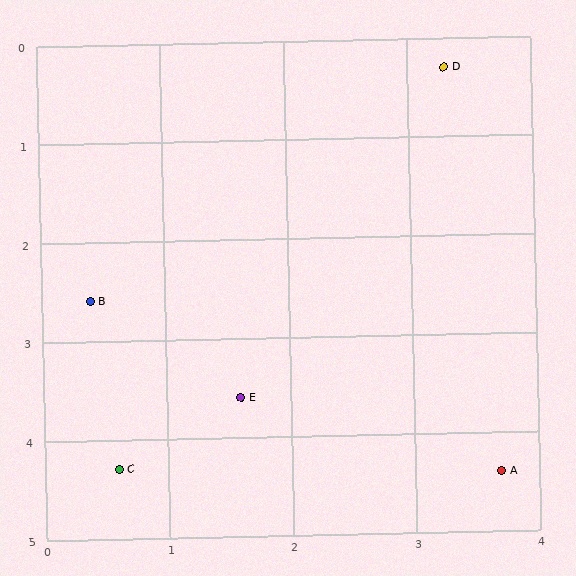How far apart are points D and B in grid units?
Points D and B are about 3.7 grid units apart.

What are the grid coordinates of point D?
Point D is at approximately (3.3, 0.3).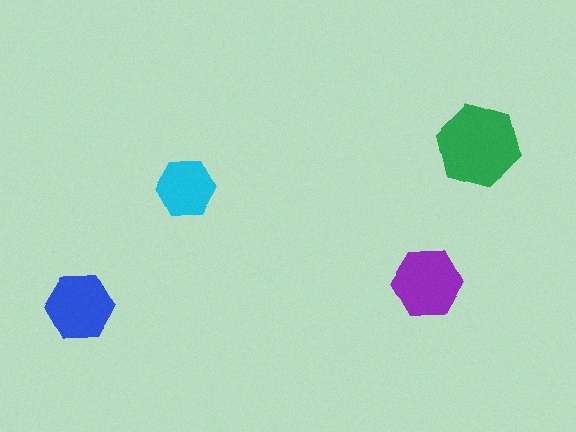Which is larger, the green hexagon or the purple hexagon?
The green one.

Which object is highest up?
The green hexagon is topmost.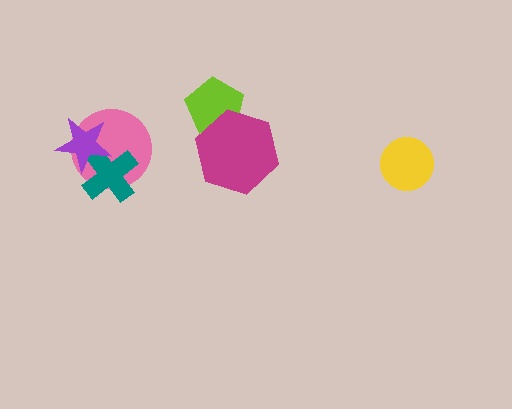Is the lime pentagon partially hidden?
Yes, it is partially covered by another shape.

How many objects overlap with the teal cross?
2 objects overlap with the teal cross.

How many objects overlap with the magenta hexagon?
1 object overlaps with the magenta hexagon.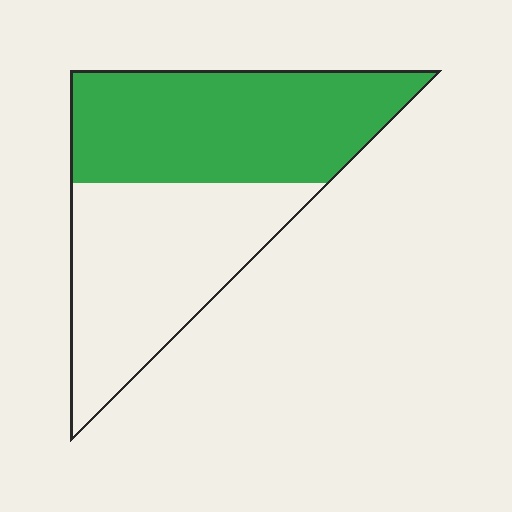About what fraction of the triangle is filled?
About one half (1/2).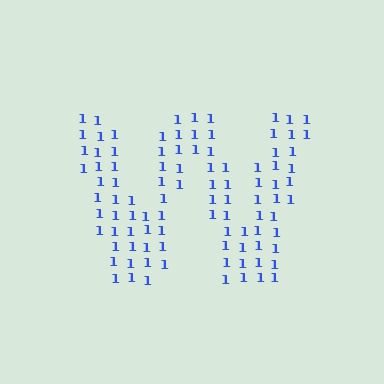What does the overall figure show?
The overall figure shows the letter W.